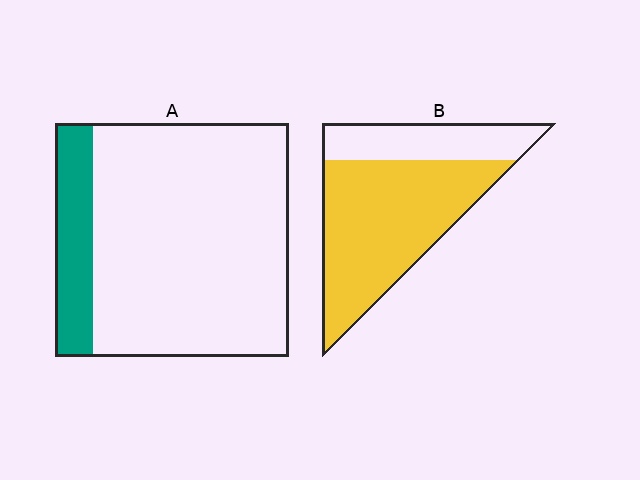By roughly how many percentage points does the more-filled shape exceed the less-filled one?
By roughly 55 percentage points (B over A).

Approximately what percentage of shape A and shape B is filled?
A is approximately 15% and B is approximately 70%.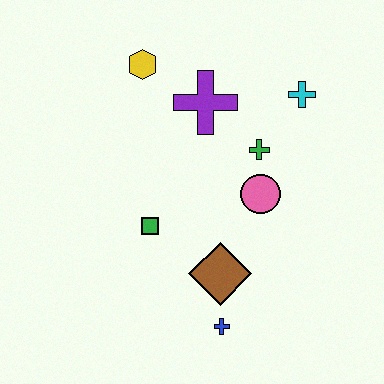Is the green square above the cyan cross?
No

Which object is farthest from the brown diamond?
The yellow hexagon is farthest from the brown diamond.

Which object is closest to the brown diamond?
The blue cross is closest to the brown diamond.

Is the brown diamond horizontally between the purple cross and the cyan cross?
Yes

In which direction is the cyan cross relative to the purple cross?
The cyan cross is to the right of the purple cross.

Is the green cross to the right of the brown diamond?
Yes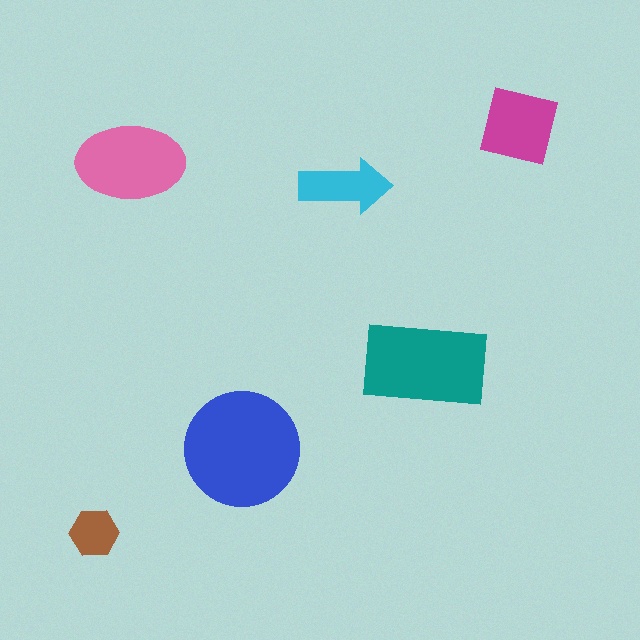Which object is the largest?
The blue circle.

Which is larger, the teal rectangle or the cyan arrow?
The teal rectangle.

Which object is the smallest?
The brown hexagon.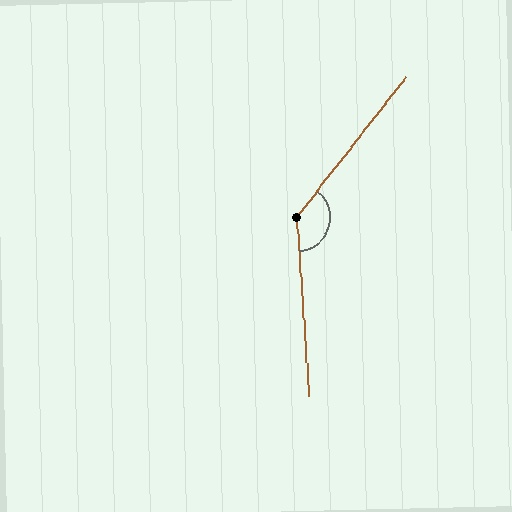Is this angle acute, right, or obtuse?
It is obtuse.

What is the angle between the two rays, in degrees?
Approximately 138 degrees.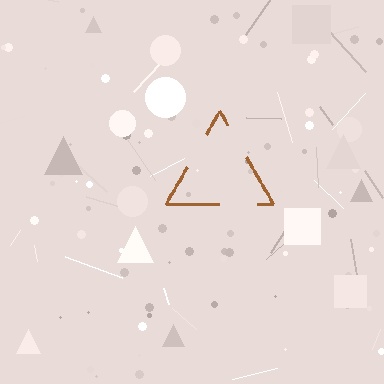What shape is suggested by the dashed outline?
The dashed outline suggests a triangle.